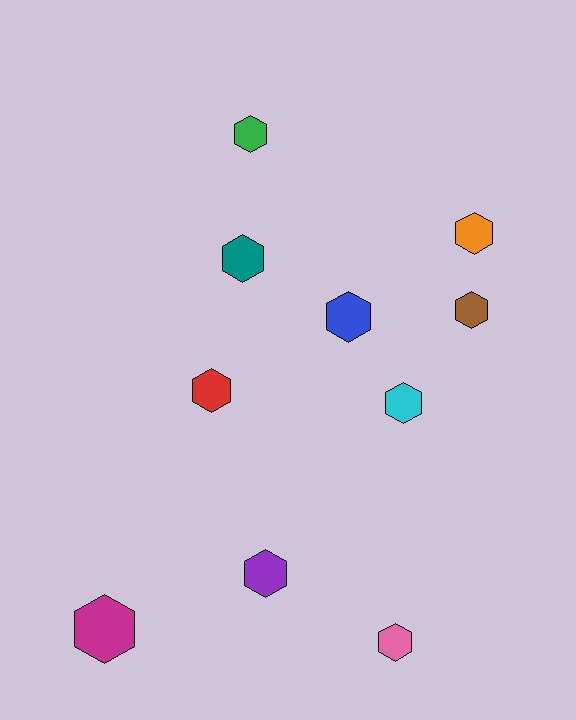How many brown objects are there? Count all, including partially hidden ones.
There is 1 brown object.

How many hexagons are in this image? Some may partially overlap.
There are 10 hexagons.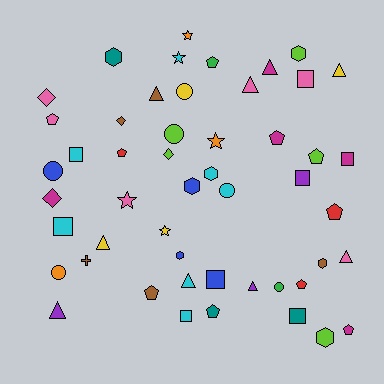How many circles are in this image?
There are 6 circles.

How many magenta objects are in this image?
There are 5 magenta objects.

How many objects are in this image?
There are 50 objects.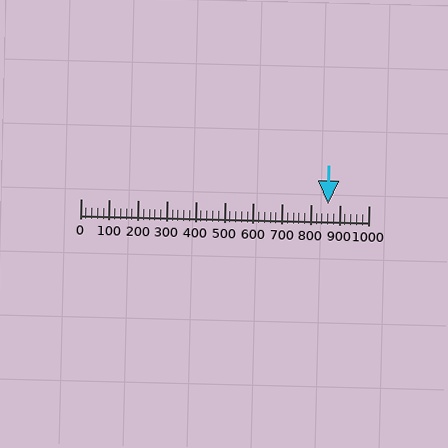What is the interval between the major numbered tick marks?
The major tick marks are spaced 100 units apart.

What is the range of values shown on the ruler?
The ruler shows values from 0 to 1000.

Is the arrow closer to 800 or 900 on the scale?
The arrow is closer to 900.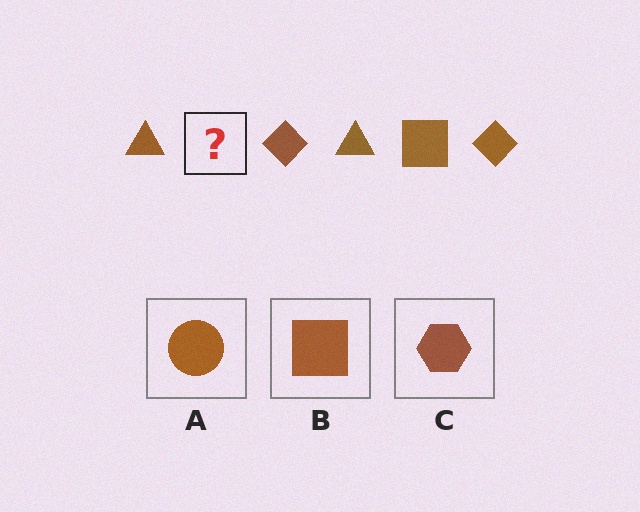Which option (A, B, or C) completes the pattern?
B.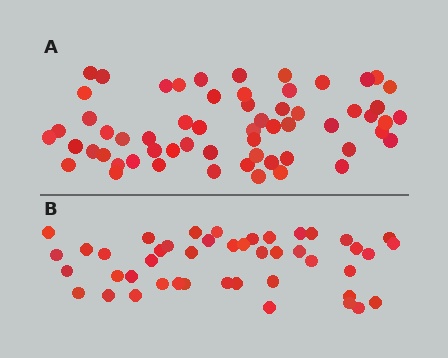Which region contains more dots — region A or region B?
Region A (the top region) has more dots.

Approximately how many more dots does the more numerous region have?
Region A has approximately 15 more dots than region B.